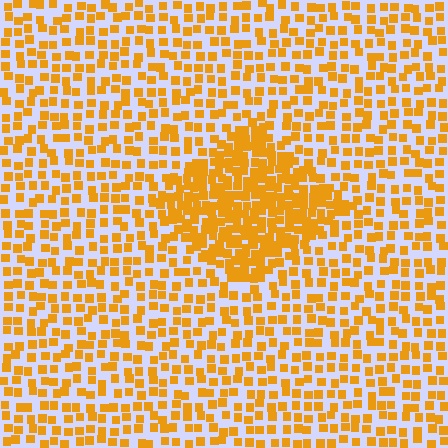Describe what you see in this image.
The image contains small orange elements arranged at two different densities. A diamond-shaped region is visible where the elements are more densely packed than the surrounding area.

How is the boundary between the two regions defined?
The boundary is defined by a change in element density (approximately 2.1x ratio). All elements are the same color, size, and shape.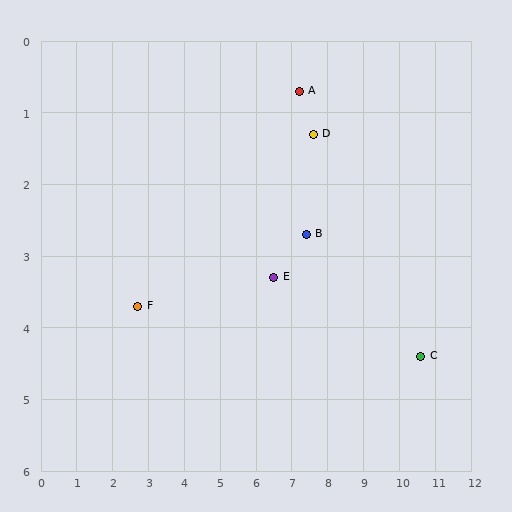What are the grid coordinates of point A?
Point A is at approximately (7.2, 0.7).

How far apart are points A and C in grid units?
Points A and C are about 5.0 grid units apart.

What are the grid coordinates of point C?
Point C is at approximately (10.6, 4.4).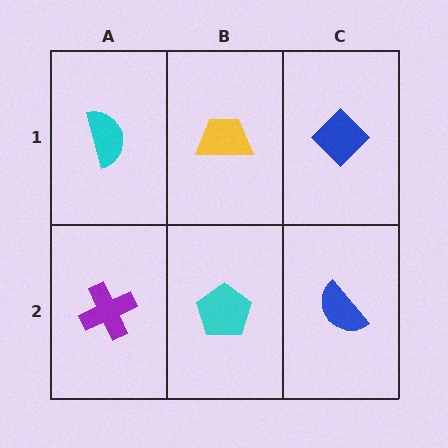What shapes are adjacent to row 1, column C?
A blue semicircle (row 2, column C), a yellow trapezoid (row 1, column B).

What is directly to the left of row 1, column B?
A cyan semicircle.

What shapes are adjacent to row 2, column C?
A blue diamond (row 1, column C), a cyan pentagon (row 2, column B).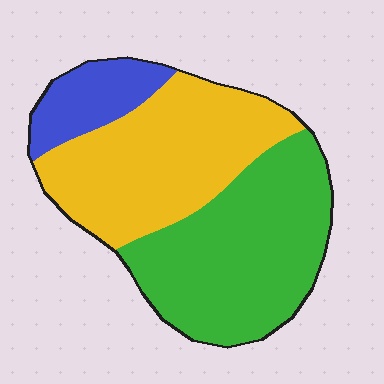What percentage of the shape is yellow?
Yellow takes up about two fifths (2/5) of the shape.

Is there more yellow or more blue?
Yellow.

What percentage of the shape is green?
Green covers around 45% of the shape.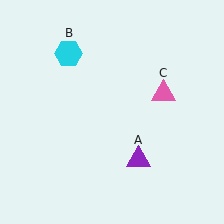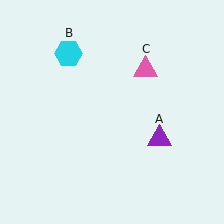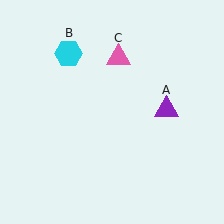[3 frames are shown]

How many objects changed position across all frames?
2 objects changed position: purple triangle (object A), pink triangle (object C).